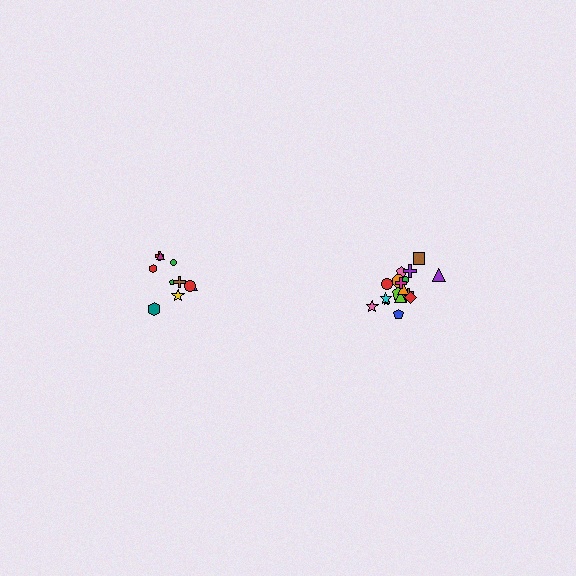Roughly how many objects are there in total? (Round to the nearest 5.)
Roughly 30 objects in total.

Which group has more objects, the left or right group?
The right group.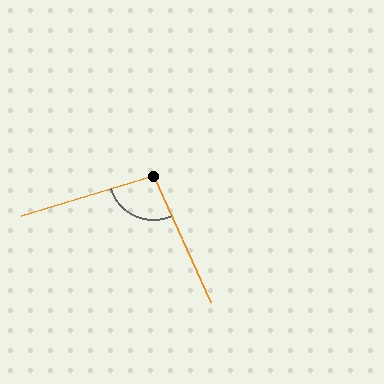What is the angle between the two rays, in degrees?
Approximately 98 degrees.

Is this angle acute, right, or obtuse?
It is obtuse.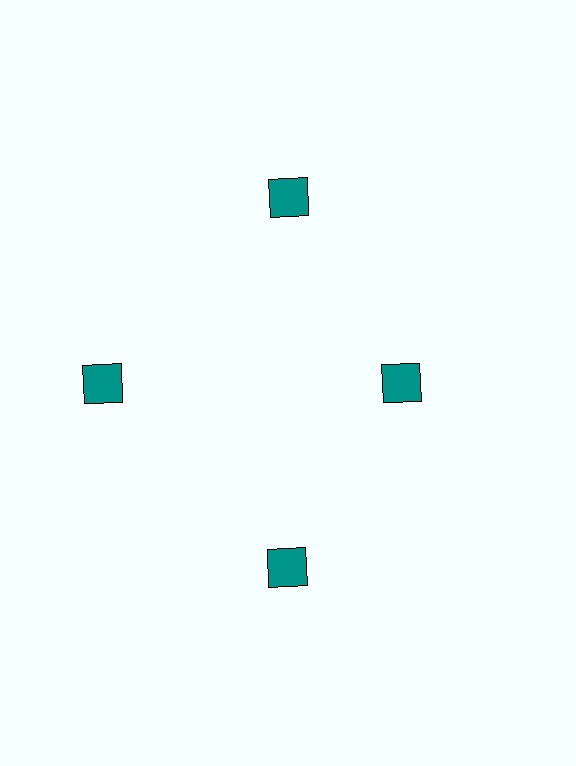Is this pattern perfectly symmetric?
No. The 4 teal squares are arranged in a ring, but one element near the 3 o'clock position is pulled inward toward the center, breaking the 4-fold rotational symmetry.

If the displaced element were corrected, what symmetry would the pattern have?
It would have 4-fold rotational symmetry — the pattern would map onto itself every 90 degrees.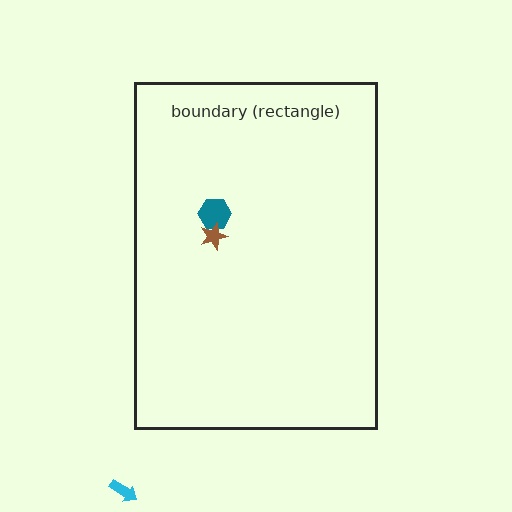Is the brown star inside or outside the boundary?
Inside.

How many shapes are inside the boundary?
2 inside, 1 outside.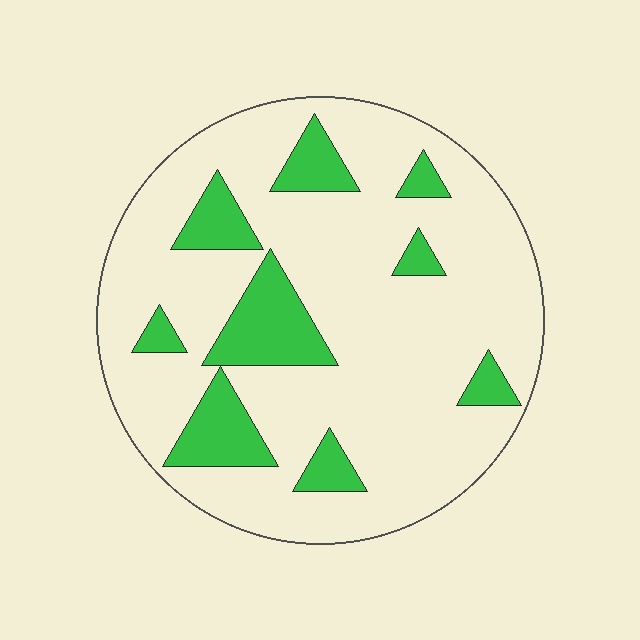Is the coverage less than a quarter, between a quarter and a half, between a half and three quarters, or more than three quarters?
Less than a quarter.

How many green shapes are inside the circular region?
9.